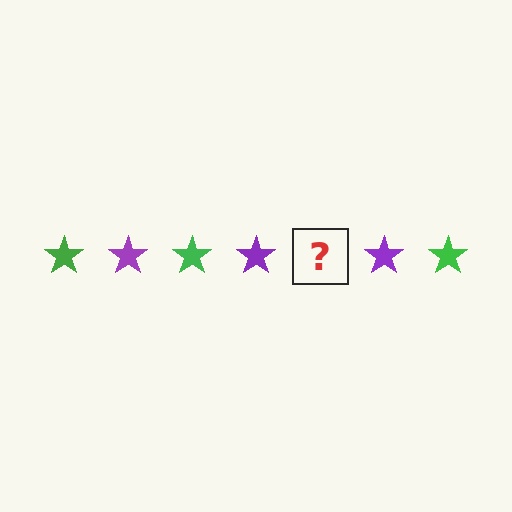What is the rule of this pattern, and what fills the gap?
The rule is that the pattern cycles through green, purple stars. The gap should be filled with a green star.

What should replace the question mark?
The question mark should be replaced with a green star.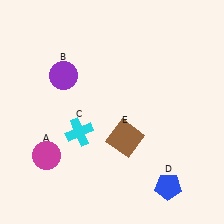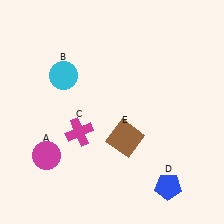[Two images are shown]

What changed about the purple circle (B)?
In Image 1, B is purple. In Image 2, it changed to cyan.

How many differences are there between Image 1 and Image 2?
There are 2 differences between the two images.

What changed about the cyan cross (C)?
In Image 1, C is cyan. In Image 2, it changed to magenta.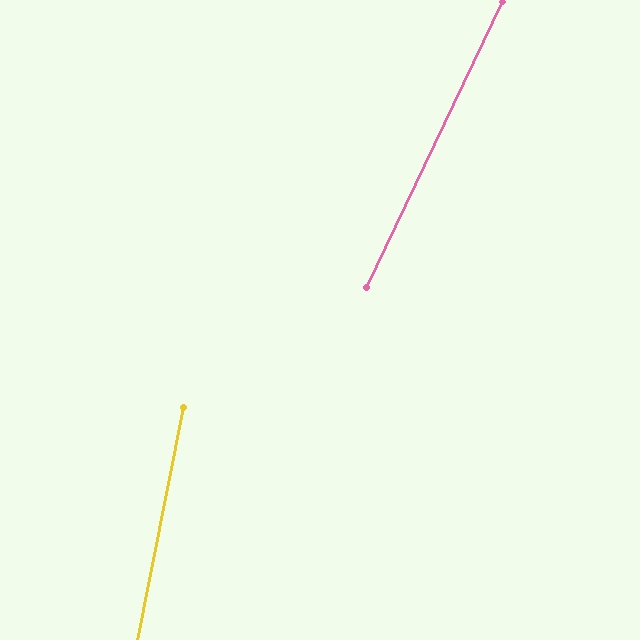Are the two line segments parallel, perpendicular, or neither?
Neither parallel nor perpendicular — they differ by about 14°.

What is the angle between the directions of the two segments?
Approximately 14 degrees.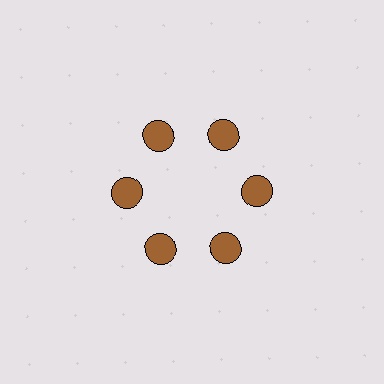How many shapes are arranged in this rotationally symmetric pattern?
There are 6 shapes, arranged in 6 groups of 1.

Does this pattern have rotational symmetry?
Yes, this pattern has 6-fold rotational symmetry. It looks the same after rotating 60 degrees around the center.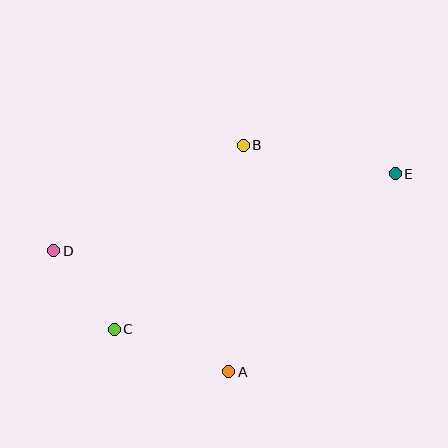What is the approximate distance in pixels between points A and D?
The distance between A and D is approximately 213 pixels.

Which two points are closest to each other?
Points C and D are closest to each other.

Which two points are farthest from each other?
Points D and E are farthest from each other.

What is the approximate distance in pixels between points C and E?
The distance between C and E is approximately 321 pixels.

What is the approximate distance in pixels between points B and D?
The distance between B and D is approximately 217 pixels.